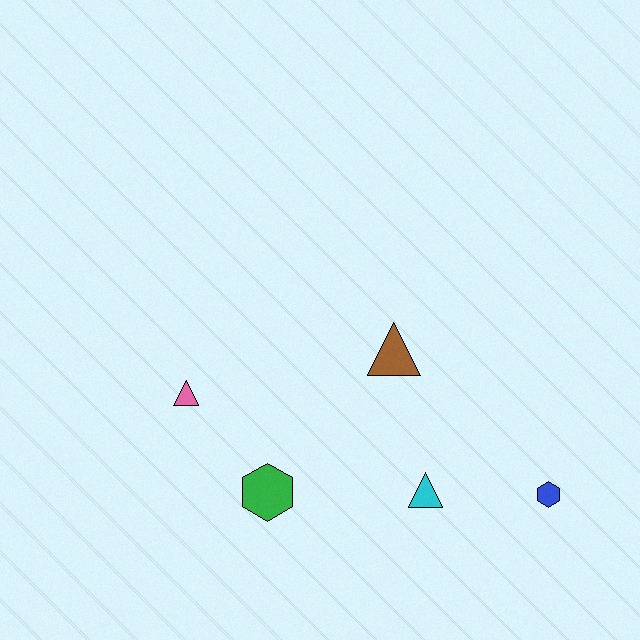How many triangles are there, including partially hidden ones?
There are 3 triangles.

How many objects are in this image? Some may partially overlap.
There are 5 objects.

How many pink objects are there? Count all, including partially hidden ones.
There is 1 pink object.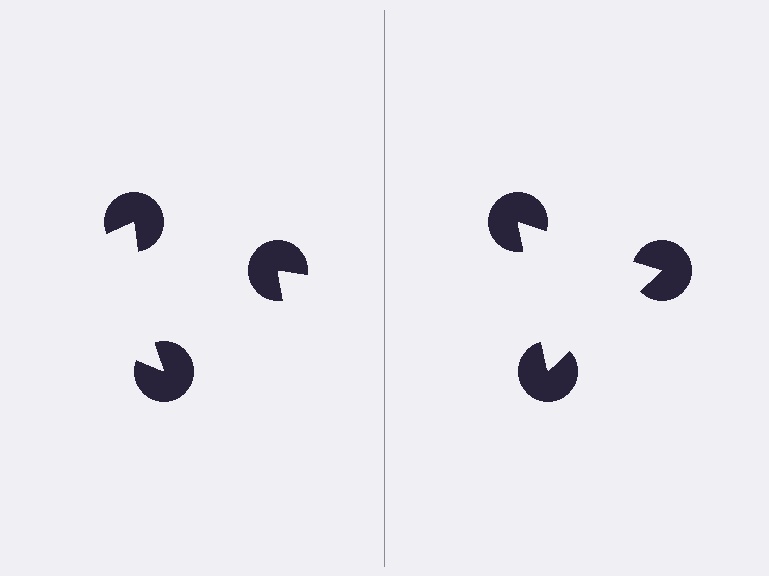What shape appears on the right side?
An illusory triangle.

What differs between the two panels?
The pac-man discs are positioned identically on both sides; only the wedge orientations differ. On the right they align to a triangle; on the left they are misaligned.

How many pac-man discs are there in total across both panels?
6 — 3 on each side.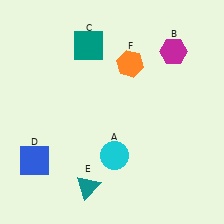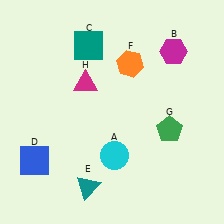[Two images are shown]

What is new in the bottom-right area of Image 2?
A green pentagon (G) was added in the bottom-right area of Image 2.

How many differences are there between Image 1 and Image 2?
There are 2 differences between the two images.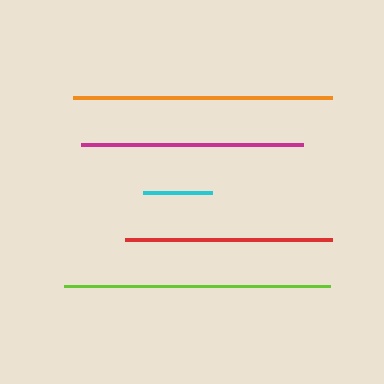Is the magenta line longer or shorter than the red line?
The magenta line is longer than the red line.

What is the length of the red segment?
The red segment is approximately 207 pixels long.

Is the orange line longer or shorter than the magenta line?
The orange line is longer than the magenta line.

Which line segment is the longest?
The lime line is the longest at approximately 267 pixels.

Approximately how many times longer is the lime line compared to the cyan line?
The lime line is approximately 3.9 times the length of the cyan line.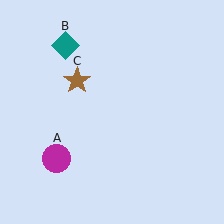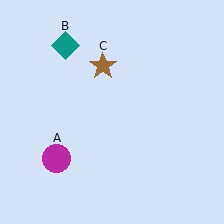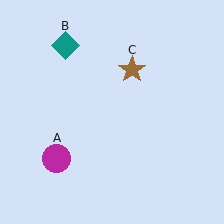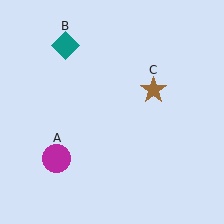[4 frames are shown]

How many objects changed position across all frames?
1 object changed position: brown star (object C).